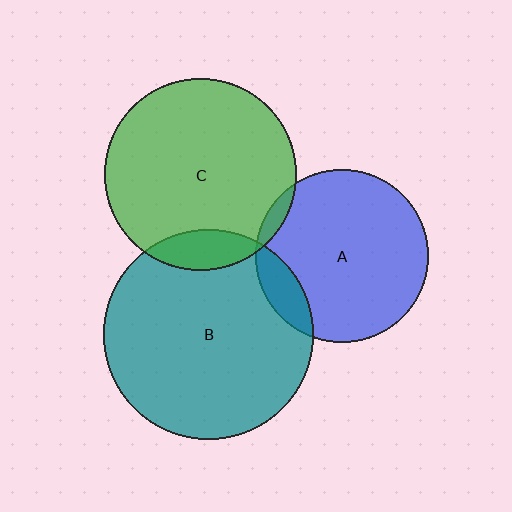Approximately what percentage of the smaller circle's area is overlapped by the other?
Approximately 10%.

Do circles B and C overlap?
Yes.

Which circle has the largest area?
Circle B (teal).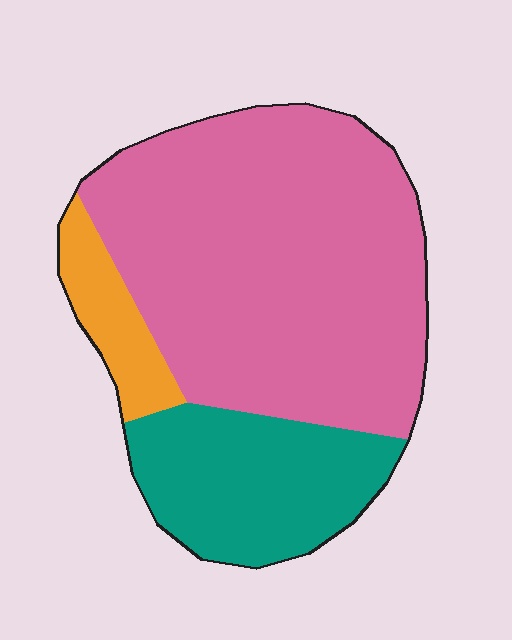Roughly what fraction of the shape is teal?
Teal takes up between a sixth and a third of the shape.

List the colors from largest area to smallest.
From largest to smallest: pink, teal, orange.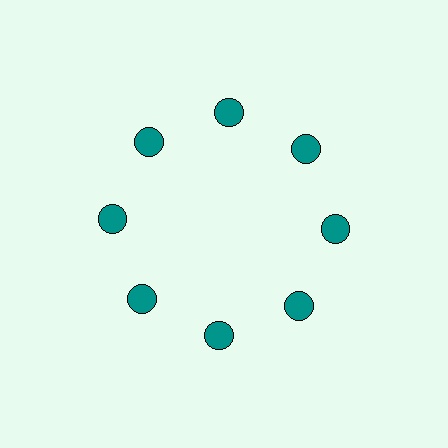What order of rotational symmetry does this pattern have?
This pattern has 8-fold rotational symmetry.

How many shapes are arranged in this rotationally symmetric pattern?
There are 8 shapes, arranged in 8 groups of 1.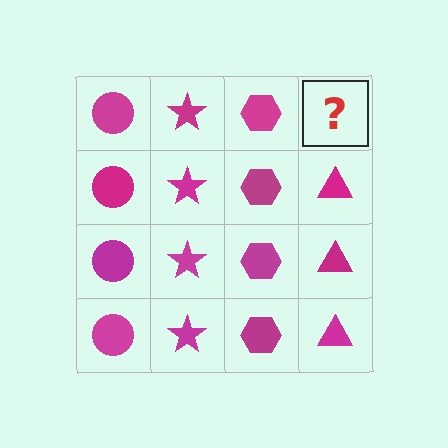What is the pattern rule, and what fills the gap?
The rule is that each column has a consistent shape. The gap should be filled with a magenta triangle.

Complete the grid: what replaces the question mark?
The question mark should be replaced with a magenta triangle.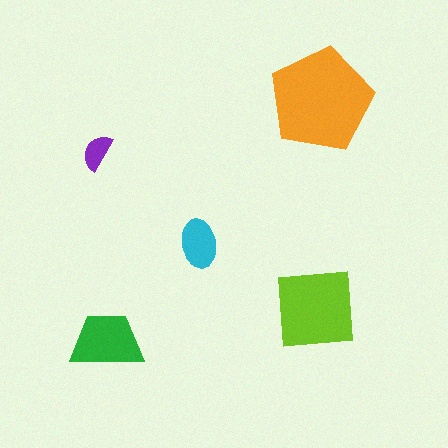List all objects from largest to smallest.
The orange pentagon, the lime square, the green trapezoid, the cyan ellipse, the purple semicircle.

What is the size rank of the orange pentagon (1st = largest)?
1st.